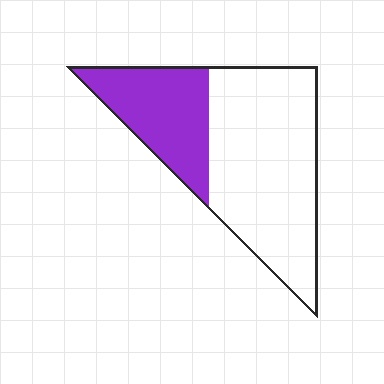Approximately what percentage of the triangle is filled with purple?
Approximately 30%.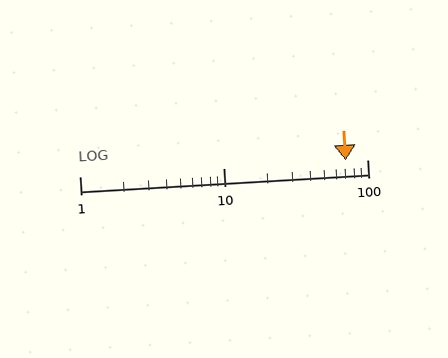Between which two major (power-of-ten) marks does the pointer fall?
The pointer is between 10 and 100.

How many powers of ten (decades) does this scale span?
The scale spans 2 decades, from 1 to 100.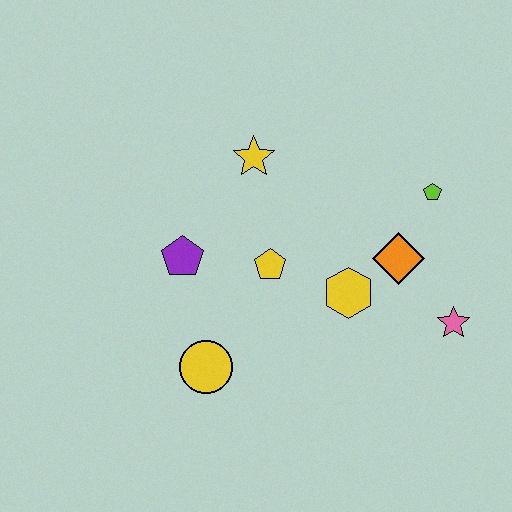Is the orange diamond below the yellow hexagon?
No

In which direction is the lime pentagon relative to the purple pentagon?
The lime pentagon is to the right of the purple pentagon.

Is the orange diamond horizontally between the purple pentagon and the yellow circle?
No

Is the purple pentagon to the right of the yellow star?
No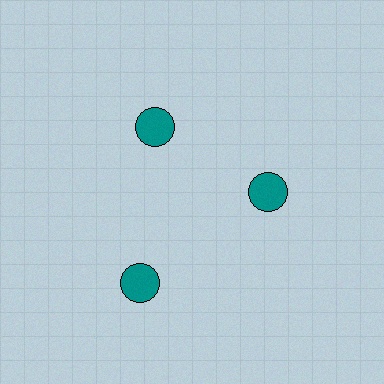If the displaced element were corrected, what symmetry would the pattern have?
It would have 3-fold rotational symmetry — the pattern would map onto itself every 120 degrees.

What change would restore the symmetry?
The symmetry would be restored by moving it inward, back onto the ring so that all 3 circles sit at equal angles and equal distance from the center.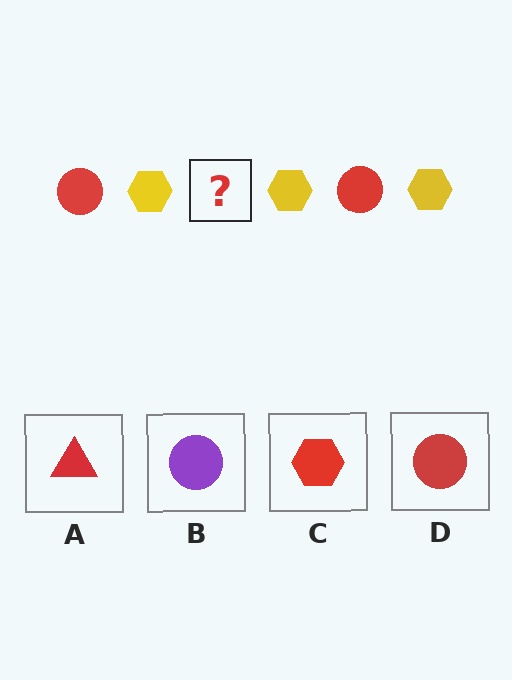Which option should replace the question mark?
Option D.